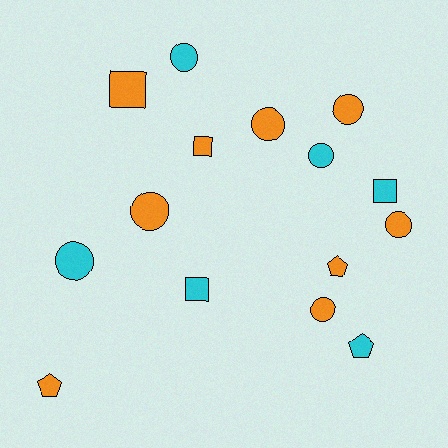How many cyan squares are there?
There are 2 cyan squares.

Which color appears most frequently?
Orange, with 9 objects.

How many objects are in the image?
There are 15 objects.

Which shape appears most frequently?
Circle, with 8 objects.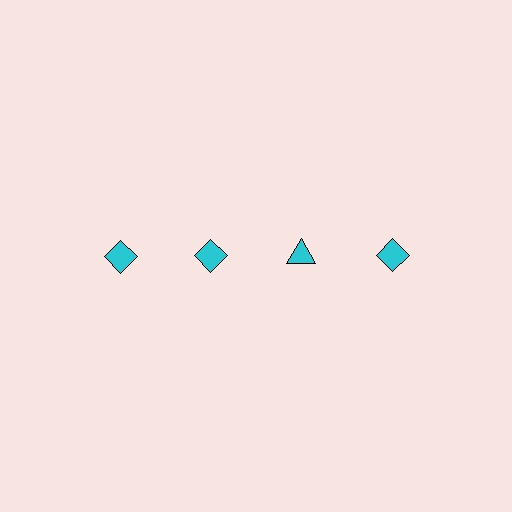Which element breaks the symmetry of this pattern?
The cyan triangle in the top row, center column breaks the symmetry. All other shapes are cyan diamonds.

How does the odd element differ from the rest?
It has a different shape: triangle instead of diamond.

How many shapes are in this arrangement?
There are 4 shapes arranged in a grid pattern.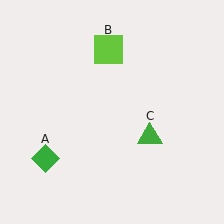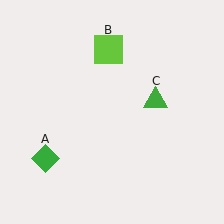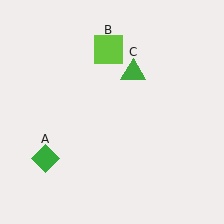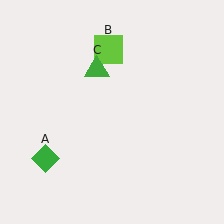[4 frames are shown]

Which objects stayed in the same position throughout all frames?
Green diamond (object A) and lime square (object B) remained stationary.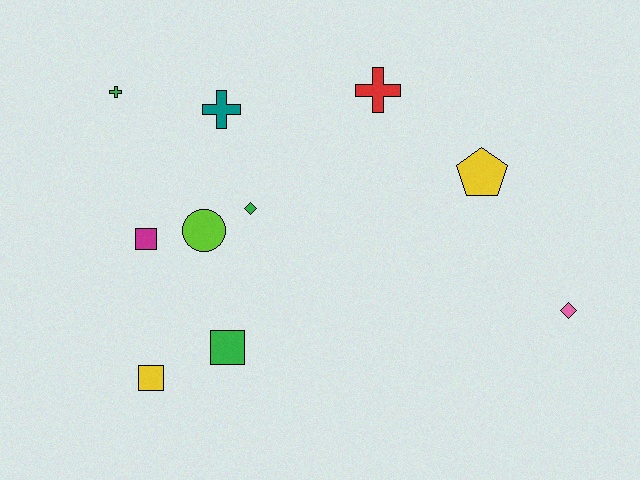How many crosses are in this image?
There are 3 crosses.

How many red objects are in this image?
There is 1 red object.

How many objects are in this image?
There are 10 objects.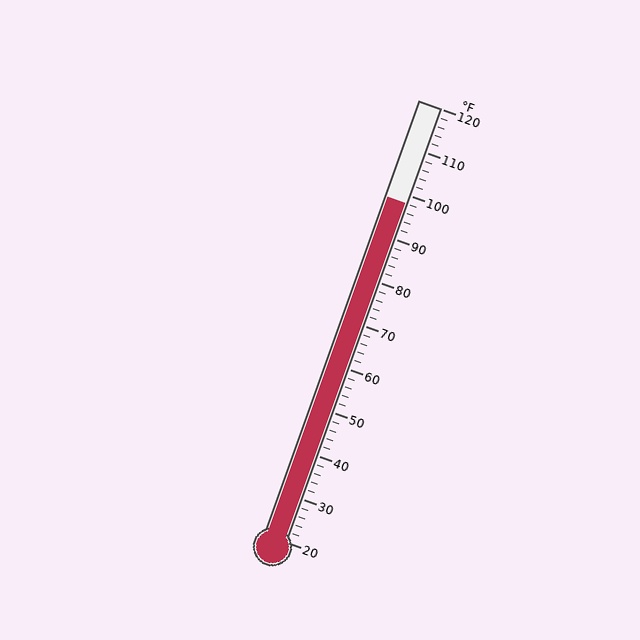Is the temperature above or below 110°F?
The temperature is below 110°F.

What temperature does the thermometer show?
The thermometer shows approximately 98°F.